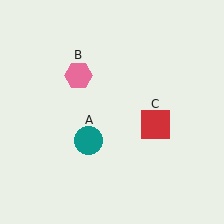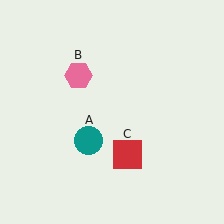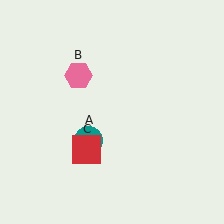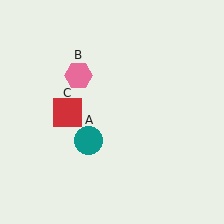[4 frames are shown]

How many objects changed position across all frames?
1 object changed position: red square (object C).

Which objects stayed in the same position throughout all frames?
Teal circle (object A) and pink hexagon (object B) remained stationary.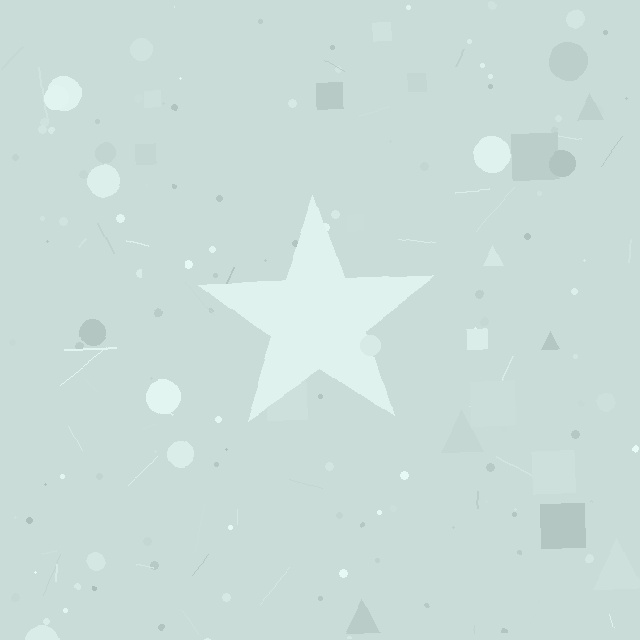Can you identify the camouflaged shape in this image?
The camouflaged shape is a star.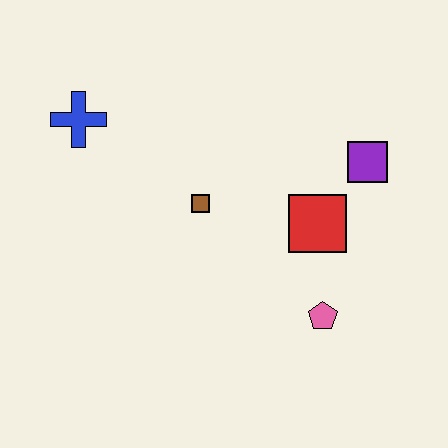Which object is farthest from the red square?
The blue cross is farthest from the red square.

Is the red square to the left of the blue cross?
No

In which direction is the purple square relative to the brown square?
The purple square is to the right of the brown square.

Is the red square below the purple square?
Yes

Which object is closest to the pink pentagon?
The red square is closest to the pink pentagon.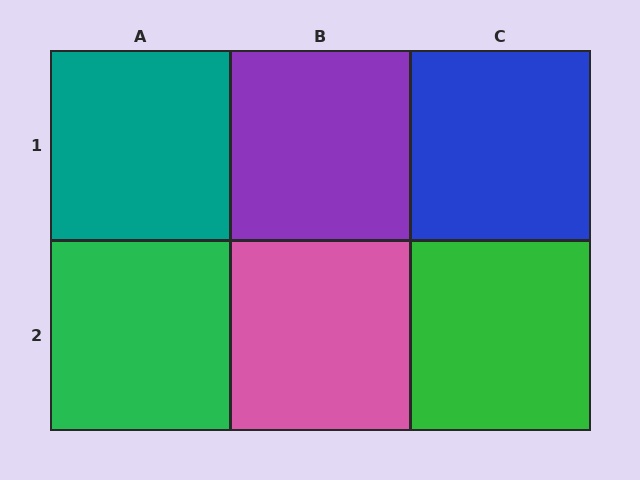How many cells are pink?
1 cell is pink.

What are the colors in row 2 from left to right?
Green, pink, green.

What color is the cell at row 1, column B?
Purple.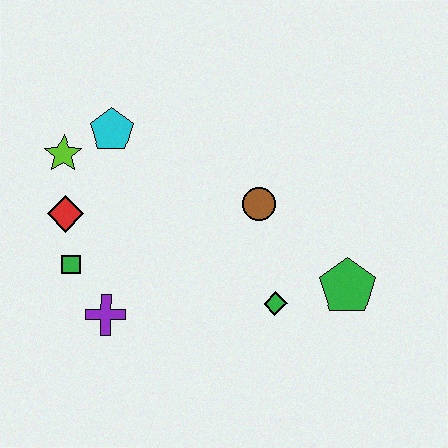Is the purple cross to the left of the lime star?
No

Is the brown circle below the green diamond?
No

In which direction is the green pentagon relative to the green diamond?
The green pentagon is to the right of the green diamond.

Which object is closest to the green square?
The red diamond is closest to the green square.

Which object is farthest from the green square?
The green pentagon is farthest from the green square.